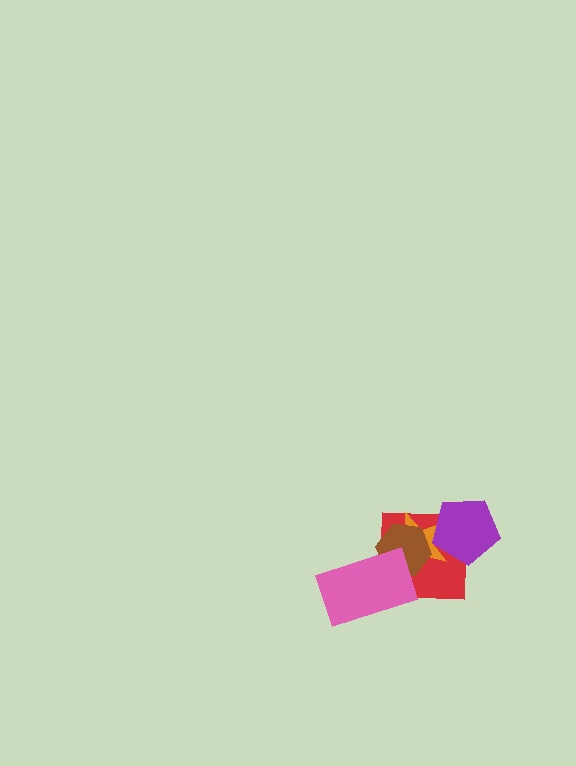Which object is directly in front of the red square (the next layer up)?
The orange star is directly in front of the red square.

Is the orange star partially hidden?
Yes, it is partially covered by another shape.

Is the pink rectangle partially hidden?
No, no other shape covers it.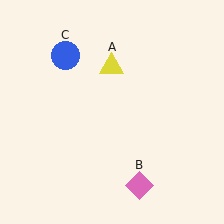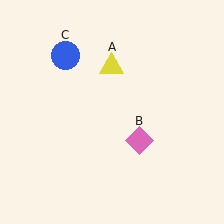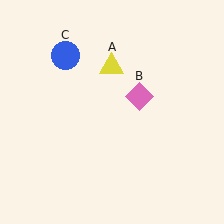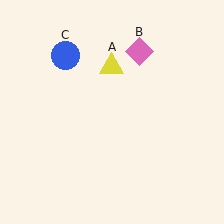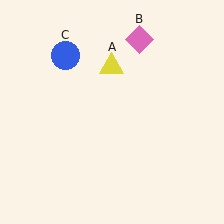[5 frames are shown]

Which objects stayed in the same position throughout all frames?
Yellow triangle (object A) and blue circle (object C) remained stationary.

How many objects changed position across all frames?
1 object changed position: pink diamond (object B).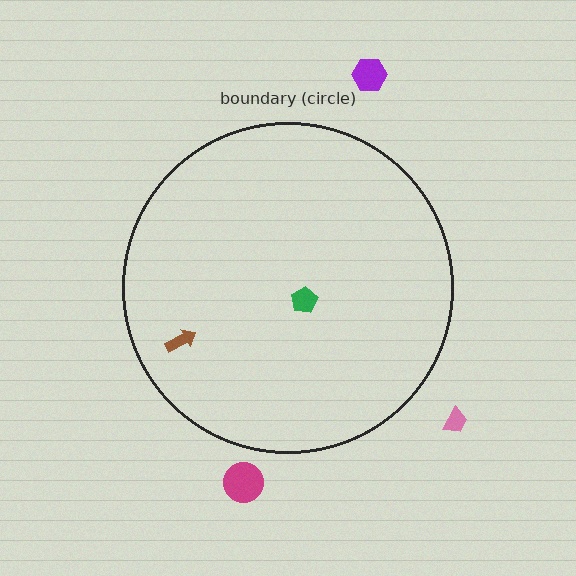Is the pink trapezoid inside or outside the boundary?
Outside.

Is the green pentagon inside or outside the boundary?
Inside.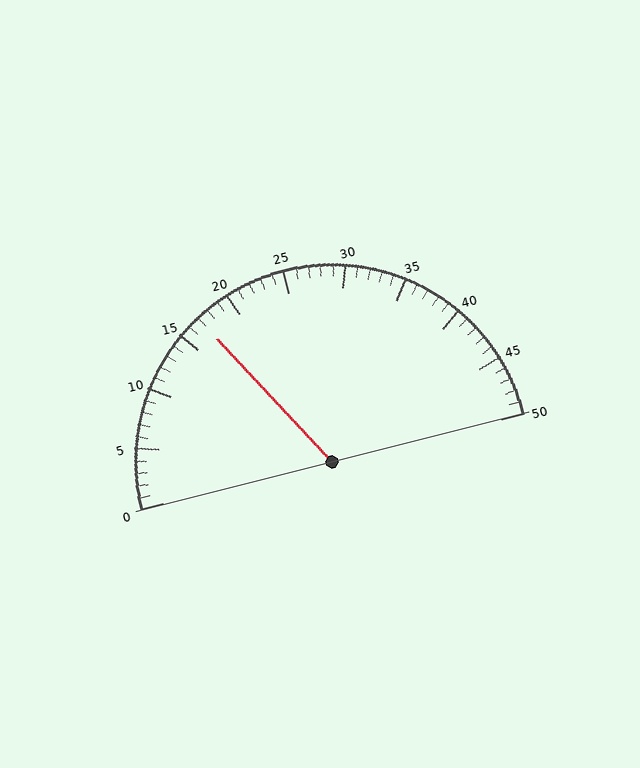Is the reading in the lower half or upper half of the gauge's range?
The reading is in the lower half of the range (0 to 50).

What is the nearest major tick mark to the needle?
The nearest major tick mark is 15.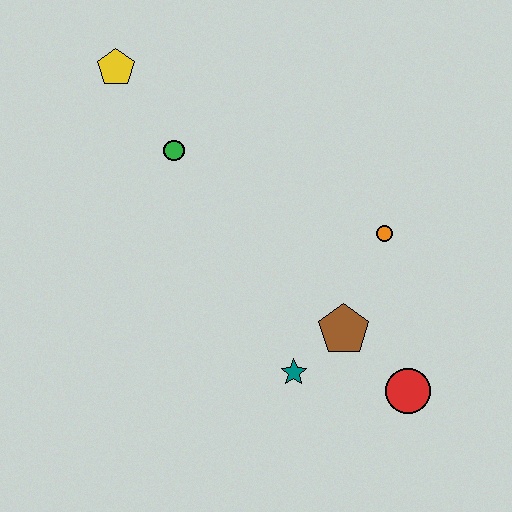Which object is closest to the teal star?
The brown pentagon is closest to the teal star.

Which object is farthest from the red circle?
The yellow pentagon is farthest from the red circle.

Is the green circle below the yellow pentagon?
Yes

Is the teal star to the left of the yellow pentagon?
No